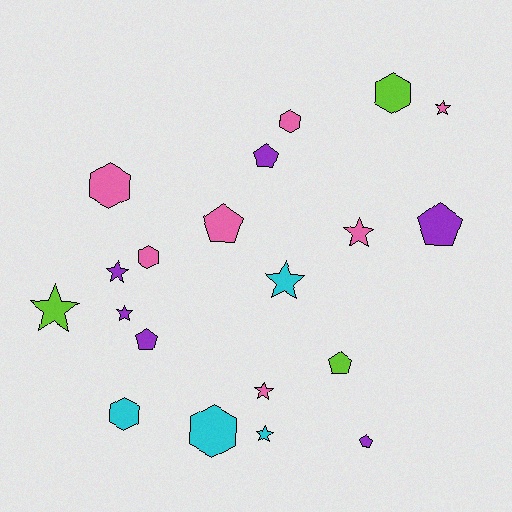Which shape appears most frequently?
Star, with 8 objects.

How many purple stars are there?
There are 2 purple stars.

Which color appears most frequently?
Pink, with 7 objects.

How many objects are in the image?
There are 20 objects.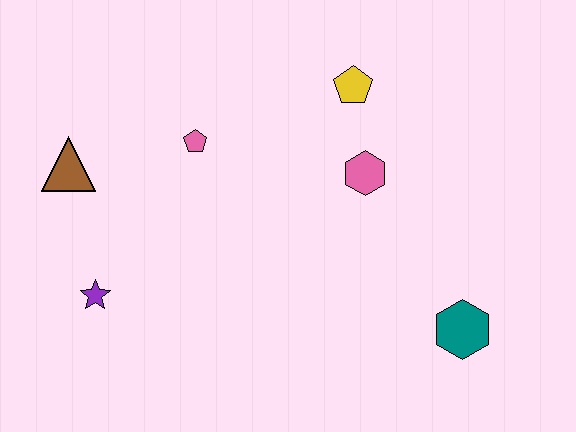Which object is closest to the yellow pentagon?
The pink hexagon is closest to the yellow pentagon.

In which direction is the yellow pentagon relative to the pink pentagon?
The yellow pentagon is to the right of the pink pentagon.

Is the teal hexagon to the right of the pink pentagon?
Yes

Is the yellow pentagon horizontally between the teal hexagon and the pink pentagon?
Yes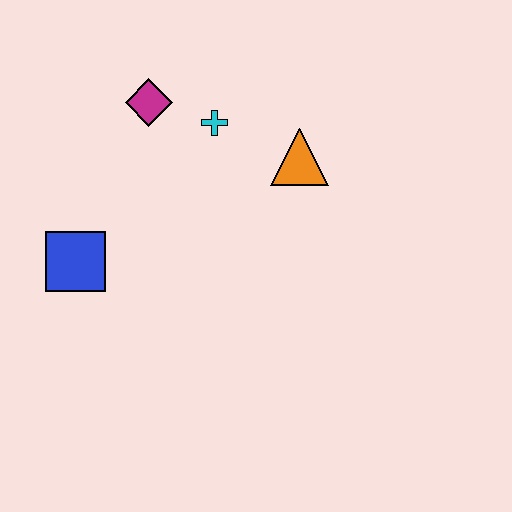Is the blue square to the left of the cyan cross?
Yes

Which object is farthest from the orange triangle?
The blue square is farthest from the orange triangle.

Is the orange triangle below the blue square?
No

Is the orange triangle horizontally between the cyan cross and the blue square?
No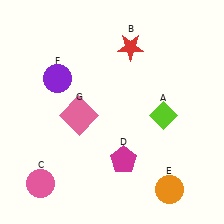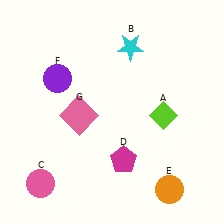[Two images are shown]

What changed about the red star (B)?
In Image 1, B is red. In Image 2, it changed to cyan.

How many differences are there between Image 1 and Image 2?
There is 1 difference between the two images.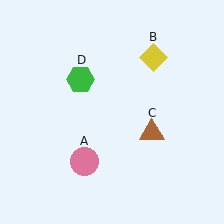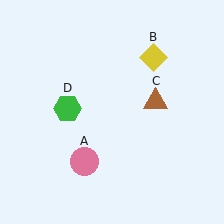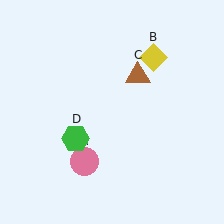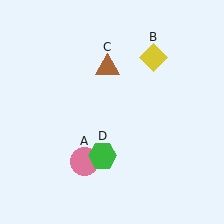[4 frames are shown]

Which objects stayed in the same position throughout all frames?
Pink circle (object A) and yellow diamond (object B) remained stationary.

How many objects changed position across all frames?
2 objects changed position: brown triangle (object C), green hexagon (object D).